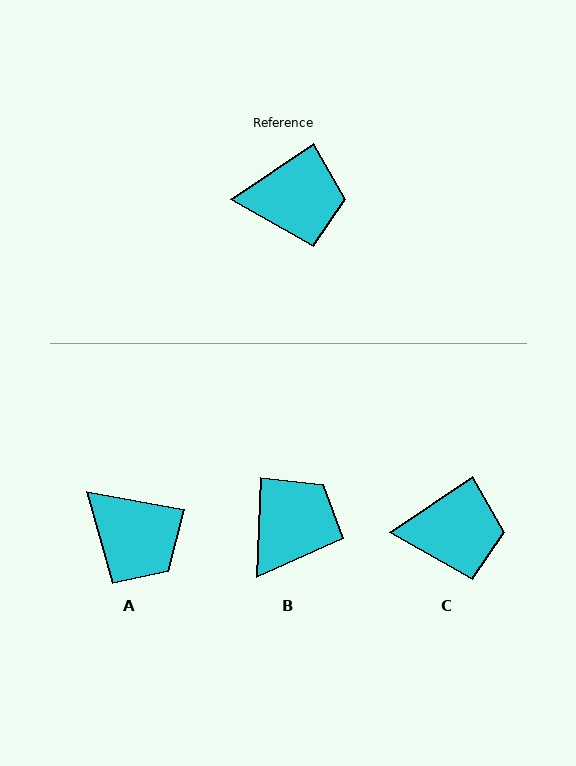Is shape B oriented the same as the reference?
No, it is off by about 54 degrees.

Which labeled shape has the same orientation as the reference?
C.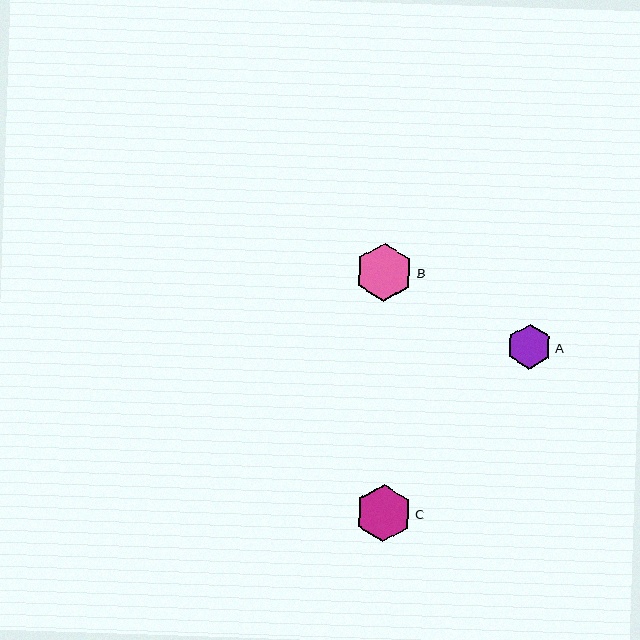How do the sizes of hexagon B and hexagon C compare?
Hexagon B and hexagon C are approximately the same size.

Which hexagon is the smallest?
Hexagon A is the smallest with a size of approximately 45 pixels.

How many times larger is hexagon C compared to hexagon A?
Hexagon C is approximately 1.3 times the size of hexagon A.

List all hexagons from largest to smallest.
From largest to smallest: B, C, A.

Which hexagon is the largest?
Hexagon B is the largest with a size of approximately 58 pixels.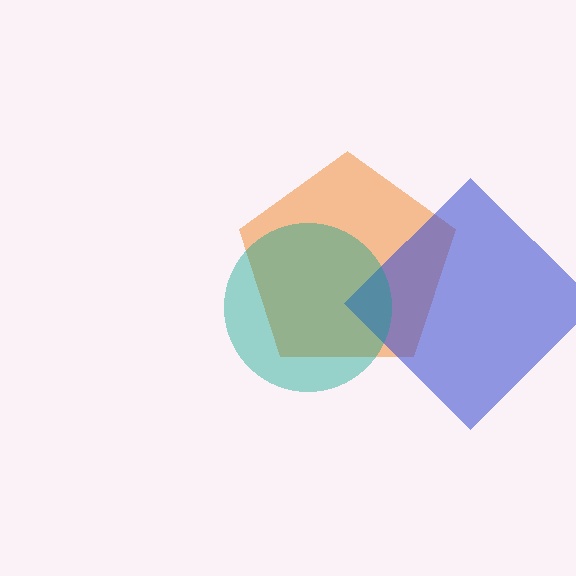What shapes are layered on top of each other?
The layered shapes are: an orange pentagon, a blue diamond, a teal circle.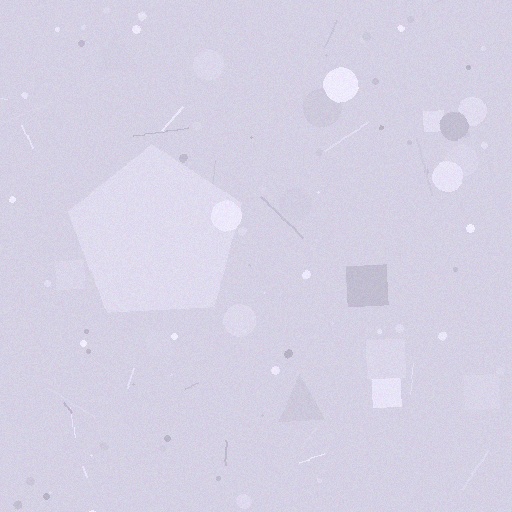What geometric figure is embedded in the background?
A pentagon is embedded in the background.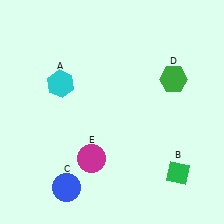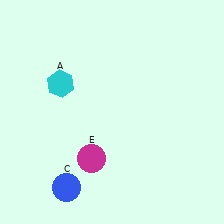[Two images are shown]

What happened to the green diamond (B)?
The green diamond (B) was removed in Image 2. It was in the bottom-right area of Image 1.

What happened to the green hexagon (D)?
The green hexagon (D) was removed in Image 2. It was in the top-right area of Image 1.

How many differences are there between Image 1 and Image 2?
There are 2 differences between the two images.